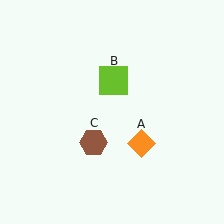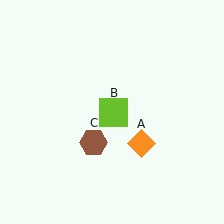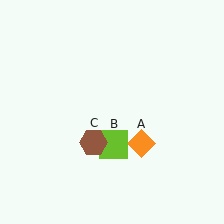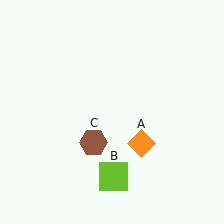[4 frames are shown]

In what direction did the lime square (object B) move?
The lime square (object B) moved down.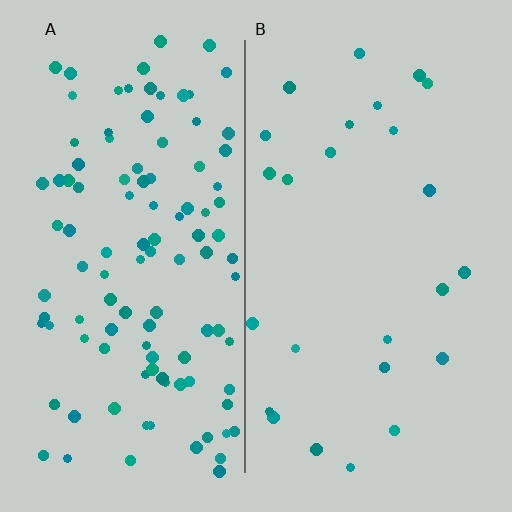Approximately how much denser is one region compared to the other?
Approximately 4.3× — region A over region B.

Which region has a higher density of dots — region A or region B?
A (the left).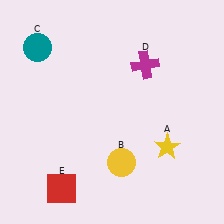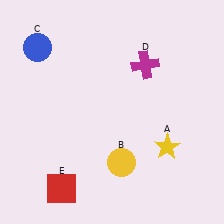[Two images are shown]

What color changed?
The circle (C) changed from teal in Image 1 to blue in Image 2.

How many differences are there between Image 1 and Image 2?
There is 1 difference between the two images.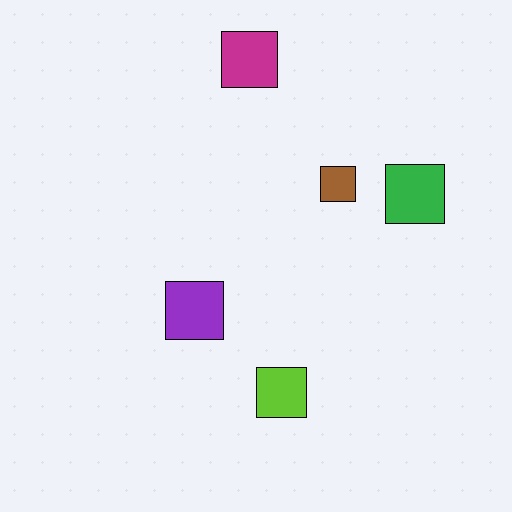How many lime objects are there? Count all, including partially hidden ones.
There is 1 lime object.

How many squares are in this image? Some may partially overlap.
There are 5 squares.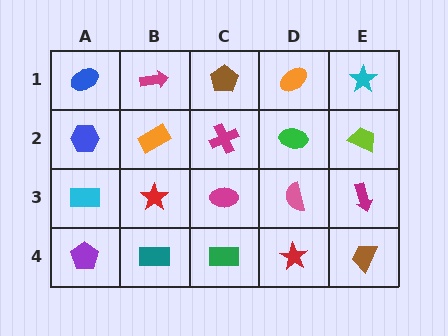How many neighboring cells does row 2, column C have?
4.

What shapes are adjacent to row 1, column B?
An orange rectangle (row 2, column B), a blue ellipse (row 1, column A), a brown pentagon (row 1, column C).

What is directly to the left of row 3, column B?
A cyan rectangle.